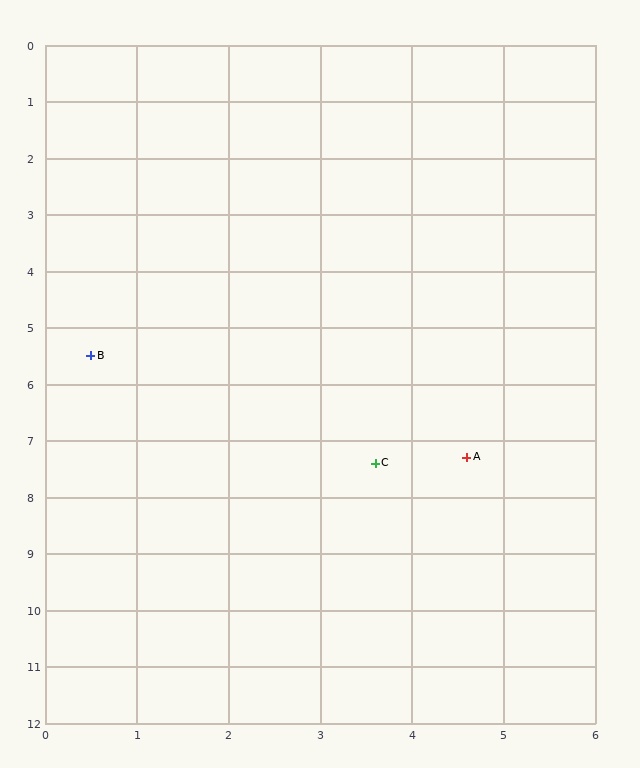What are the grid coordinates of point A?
Point A is at approximately (4.6, 7.3).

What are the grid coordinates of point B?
Point B is at approximately (0.5, 5.5).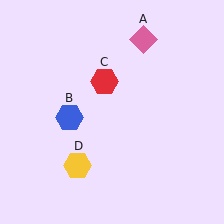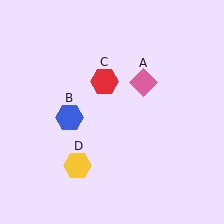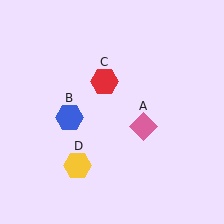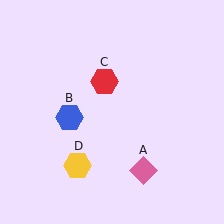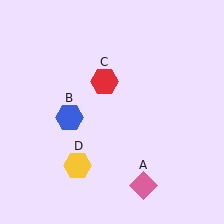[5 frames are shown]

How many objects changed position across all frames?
1 object changed position: pink diamond (object A).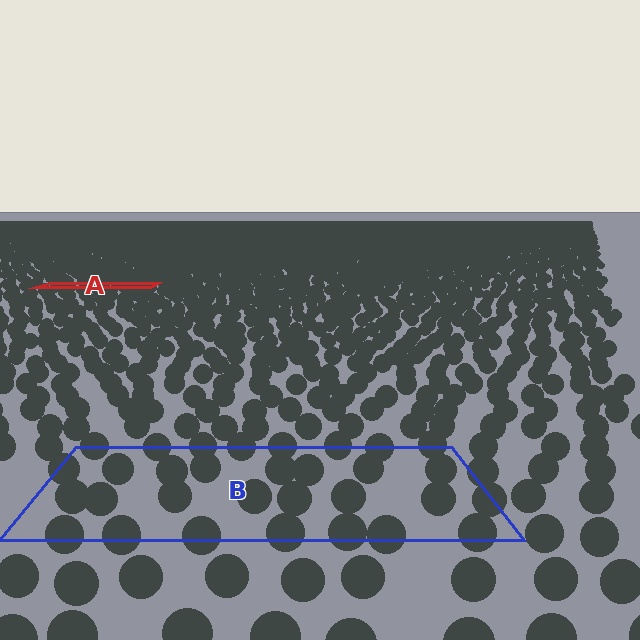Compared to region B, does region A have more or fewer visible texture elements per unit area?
Region A has more texture elements per unit area — they are packed more densely because it is farther away.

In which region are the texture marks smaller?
The texture marks are smaller in region A, because it is farther away.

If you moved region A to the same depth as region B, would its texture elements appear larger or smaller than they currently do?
They would appear larger. At a closer depth, the same texture elements are projected at a bigger on-screen size.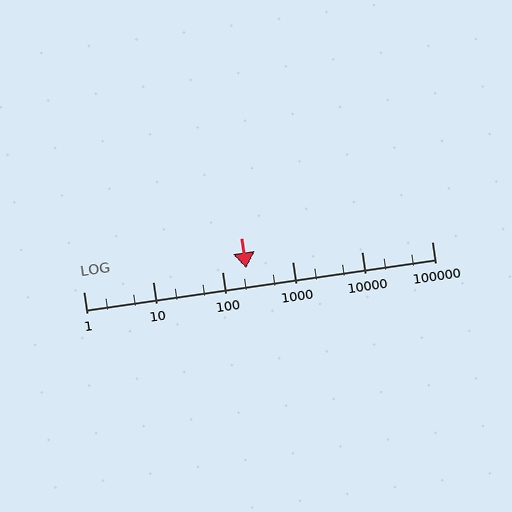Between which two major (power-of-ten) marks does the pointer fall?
The pointer is between 100 and 1000.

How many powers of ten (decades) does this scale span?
The scale spans 5 decades, from 1 to 100000.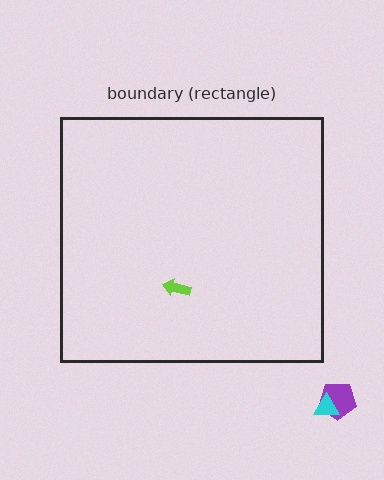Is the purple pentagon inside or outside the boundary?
Outside.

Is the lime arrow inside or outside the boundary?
Inside.